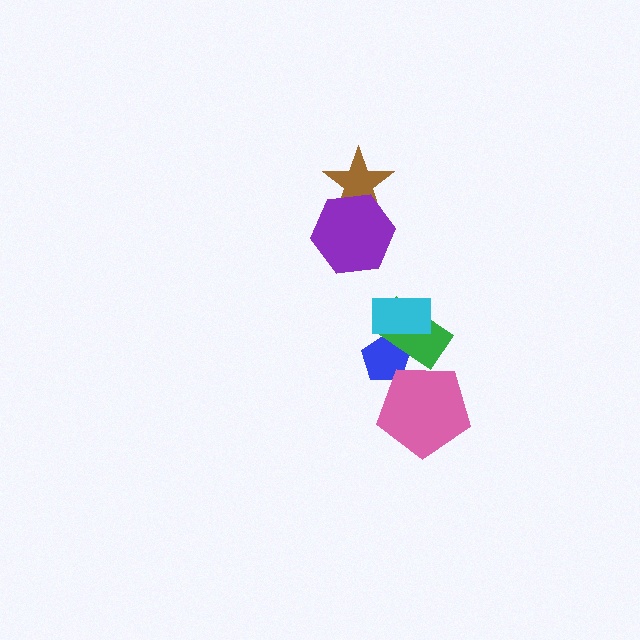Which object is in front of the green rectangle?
The cyan rectangle is in front of the green rectangle.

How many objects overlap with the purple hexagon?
1 object overlaps with the purple hexagon.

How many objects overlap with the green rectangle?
2 objects overlap with the green rectangle.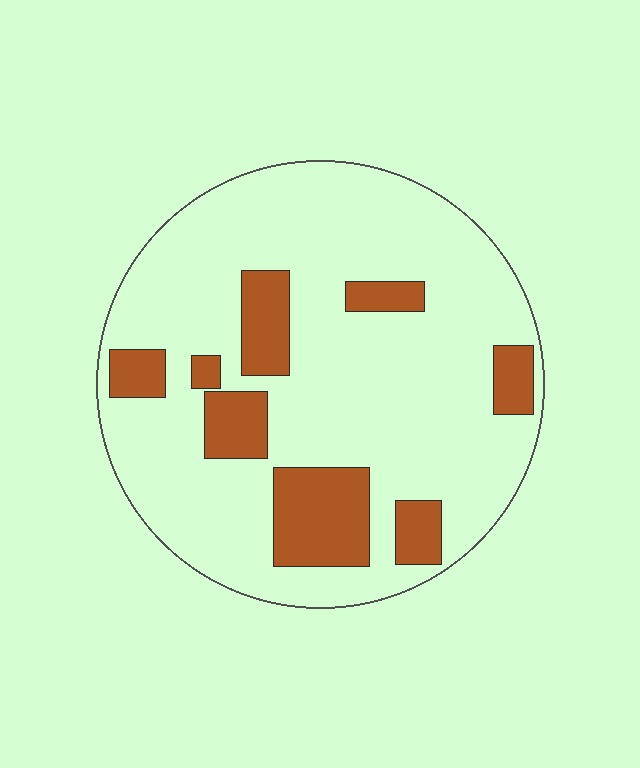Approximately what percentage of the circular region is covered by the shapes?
Approximately 20%.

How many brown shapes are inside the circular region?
8.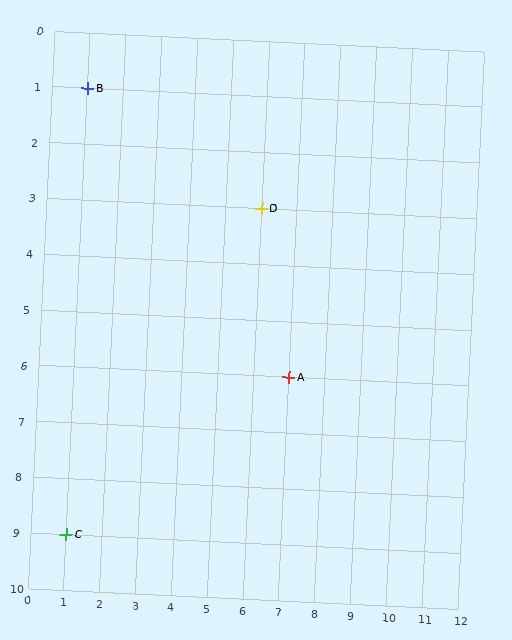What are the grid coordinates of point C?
Point C is at grid coordinates (1, 9).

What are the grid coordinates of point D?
Point D is at grid coordinates (6, 3).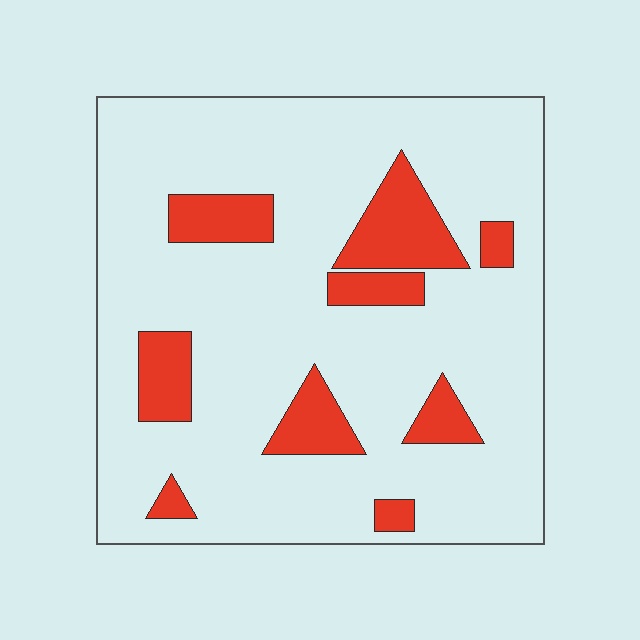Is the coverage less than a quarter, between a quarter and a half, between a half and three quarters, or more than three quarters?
Less than a quarter.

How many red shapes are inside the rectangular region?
9.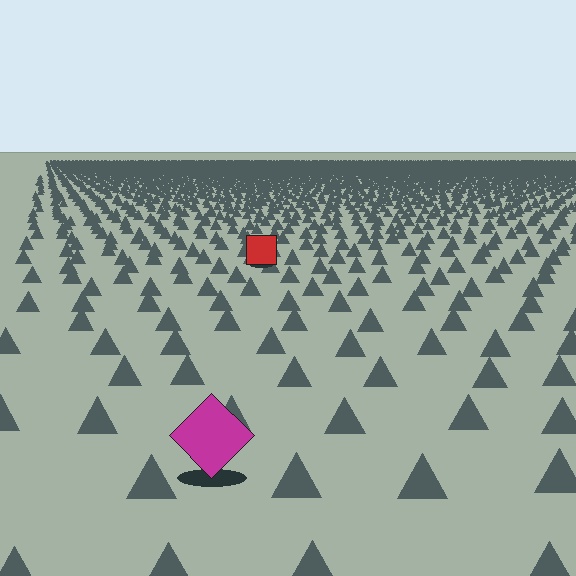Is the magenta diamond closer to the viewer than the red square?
Yes. The magenta diamond is closer — you can tell from the texture gradient: the ground texture is coarser near it.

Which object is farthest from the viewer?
The red square is farthest from the viewer. It appears smaller and the ground texture around it is denser.